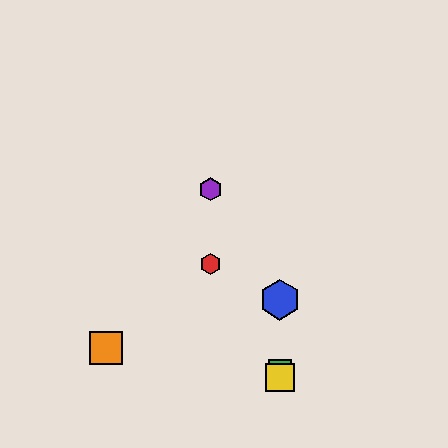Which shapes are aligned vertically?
The blue hexagon, the green square, the yellow square are aligned vertically.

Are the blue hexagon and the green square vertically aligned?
Yes, both are at x≈280.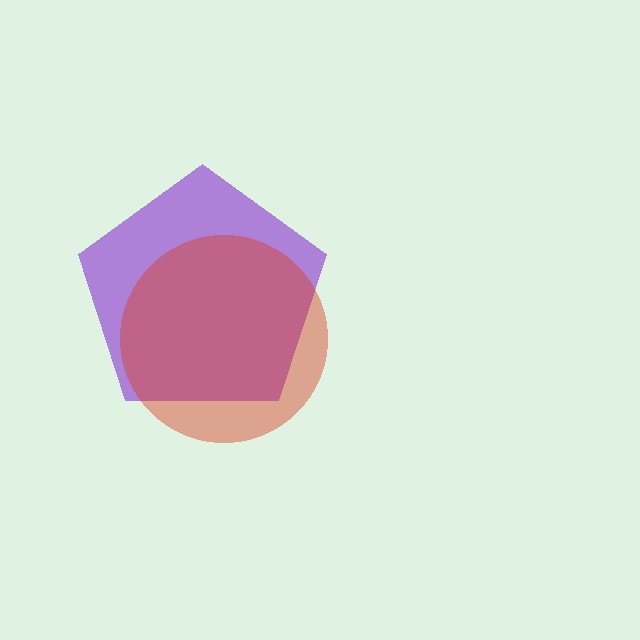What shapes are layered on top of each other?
The layered shapes are: a purple pentagon, a red circle.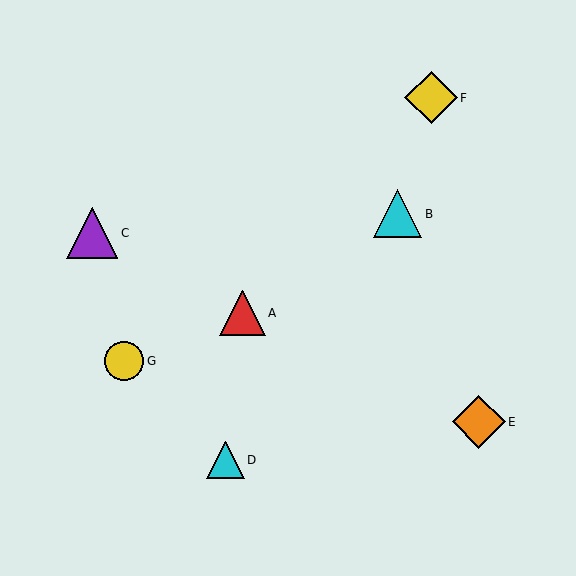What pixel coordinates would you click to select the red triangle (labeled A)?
Click at (242, 313) to select the red triangle A.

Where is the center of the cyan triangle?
The center of the cyan triangle is at (226, 460).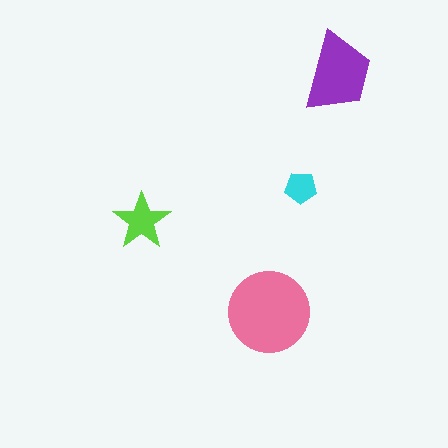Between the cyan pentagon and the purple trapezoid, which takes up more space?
The purple trapezoid.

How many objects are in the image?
There are 4 objects in the image.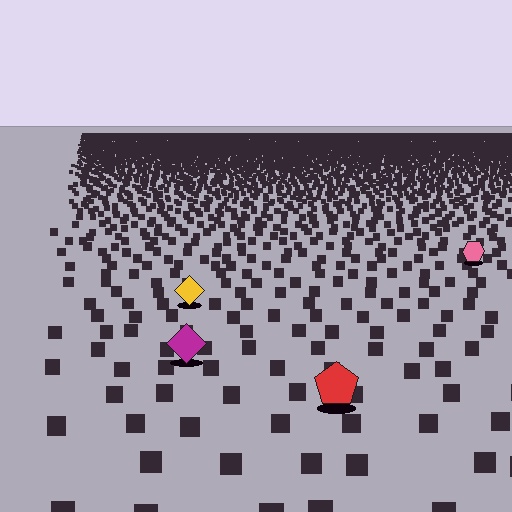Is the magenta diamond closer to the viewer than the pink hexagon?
Yes. The magenta diamond is closer — you can tell from the texture gradient: the ground texture is coarser near it.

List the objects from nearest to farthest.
From nearest to farthest: the red pentagon, the magenta diamond, the yellow diamond, the pink hexagon.